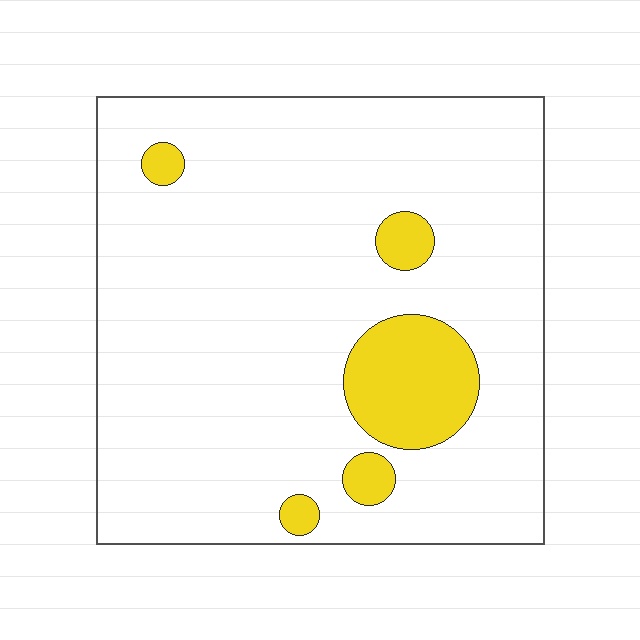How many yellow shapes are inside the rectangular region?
5.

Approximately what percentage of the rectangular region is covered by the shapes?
Approximately 10%.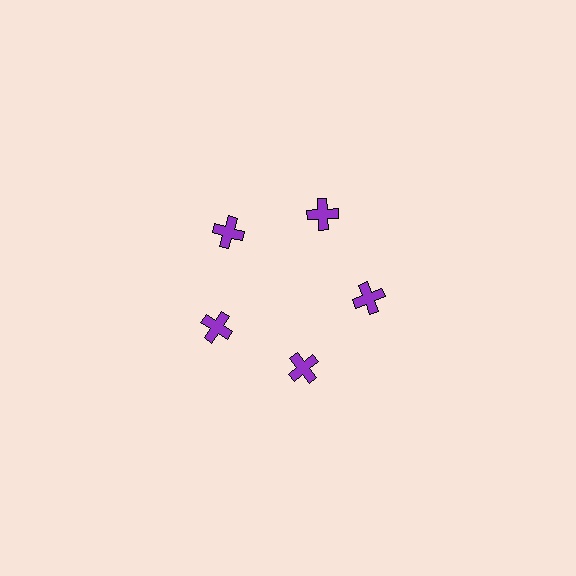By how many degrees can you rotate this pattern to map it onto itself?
The pattern maps onto itself every 72 degrees of rotation.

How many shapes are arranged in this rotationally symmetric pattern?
There are 5 shapes, arranged in 5 groups of 1.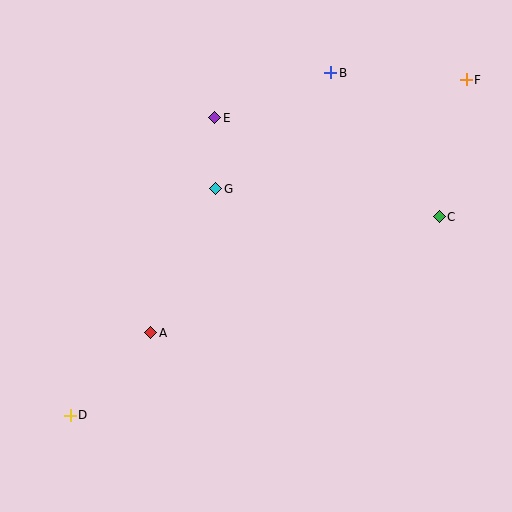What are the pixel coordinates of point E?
Point E is at (215, 118).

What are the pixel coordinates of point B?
Point B is at (331, 73).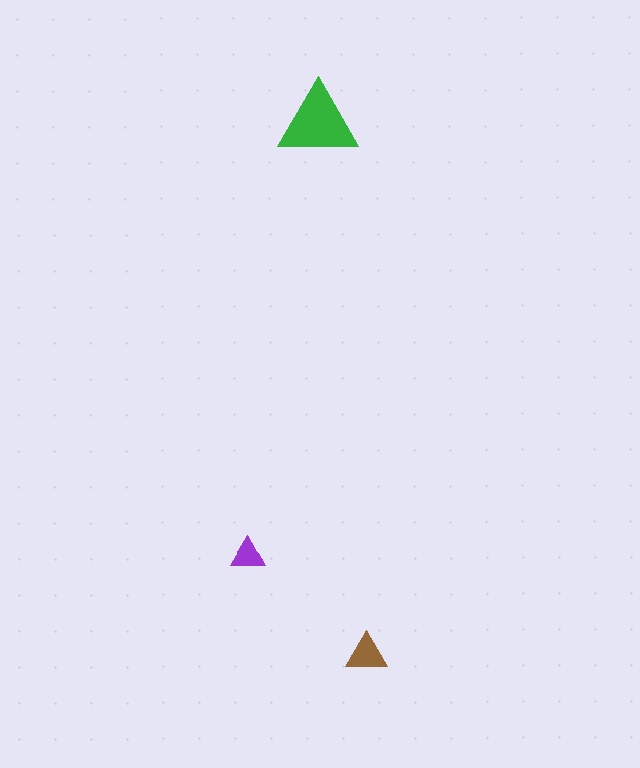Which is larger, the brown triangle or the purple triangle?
The brown one.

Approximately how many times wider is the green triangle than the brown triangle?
About 2 times wider.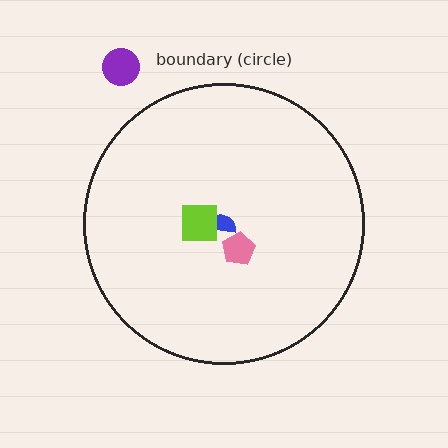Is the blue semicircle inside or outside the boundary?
Inside.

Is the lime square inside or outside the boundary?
Inside.